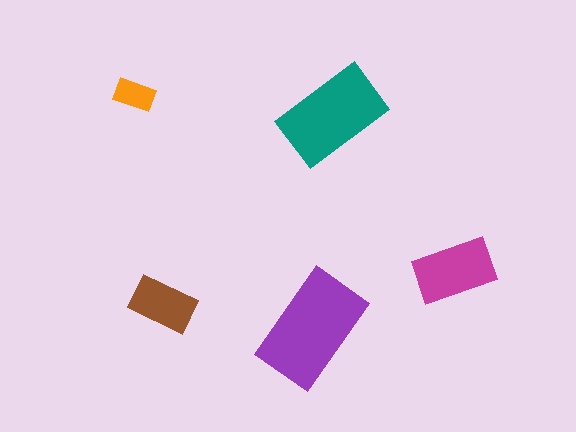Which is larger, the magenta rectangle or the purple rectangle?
The purple one.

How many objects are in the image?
There are 5 objects in the image.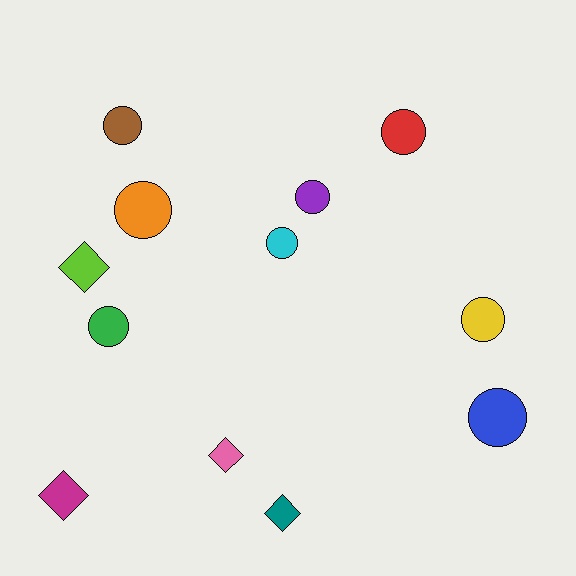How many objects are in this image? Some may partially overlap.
There are 12 objects.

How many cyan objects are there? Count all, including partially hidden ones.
There is 1 cyan object.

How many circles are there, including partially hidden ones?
There are 8 circles.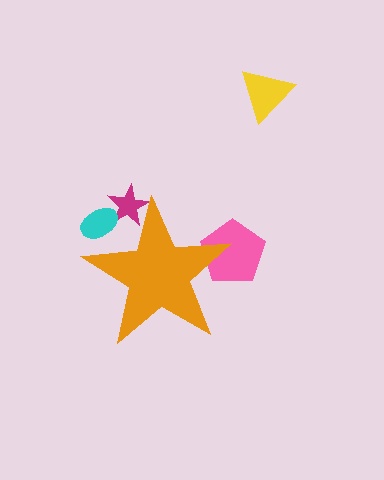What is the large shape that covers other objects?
An orange star.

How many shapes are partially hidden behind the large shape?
3 shapes are partially hidden.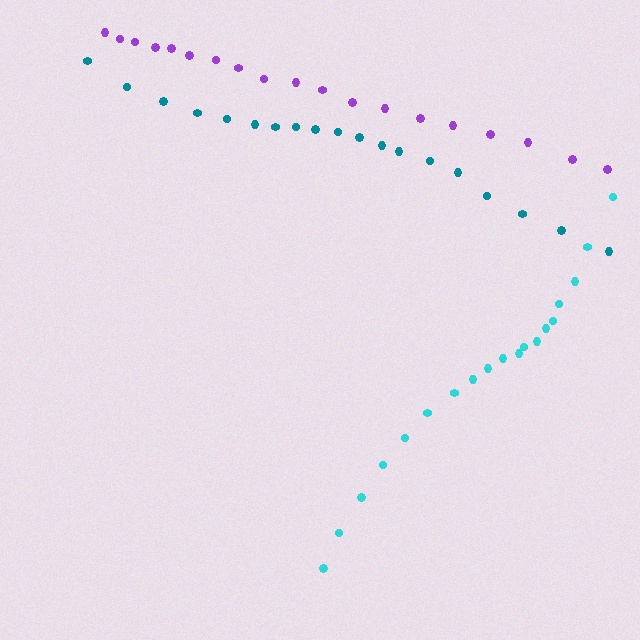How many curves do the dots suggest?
There are 3 distinct paths.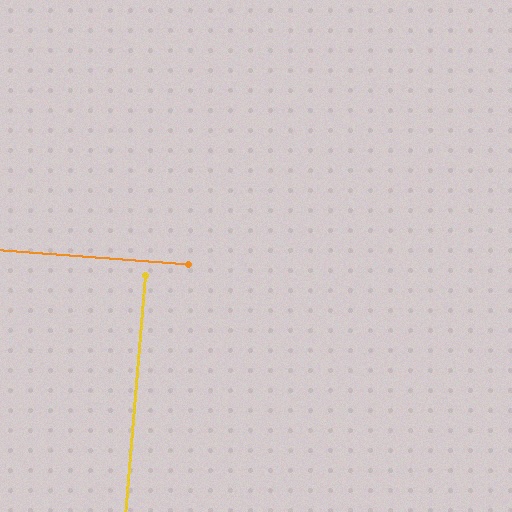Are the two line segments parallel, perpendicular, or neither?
Perpendicular — they meet at approximately 90°.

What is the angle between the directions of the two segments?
Approximately 90 degrees.